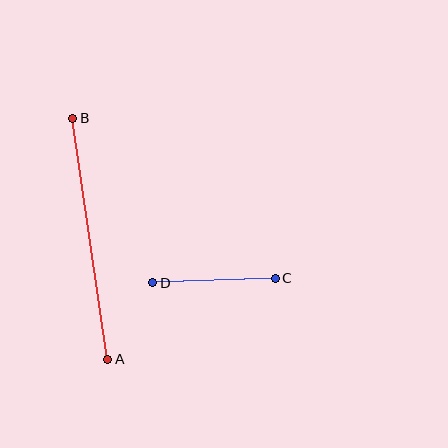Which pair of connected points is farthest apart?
Points A and B are farthest apart.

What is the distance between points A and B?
The distance is approximately 244 pixels.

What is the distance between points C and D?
The distance is approximately 123 pixels.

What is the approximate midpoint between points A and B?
The midpoint is at approximately (90, 239) pixels.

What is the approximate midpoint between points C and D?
The midpoint is at approximately (214, 281) pixels.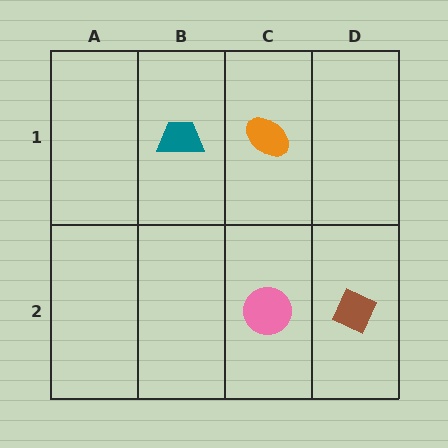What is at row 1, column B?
A teal trapezoid.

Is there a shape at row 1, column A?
No, that cell is empty.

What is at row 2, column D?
A brown diamond.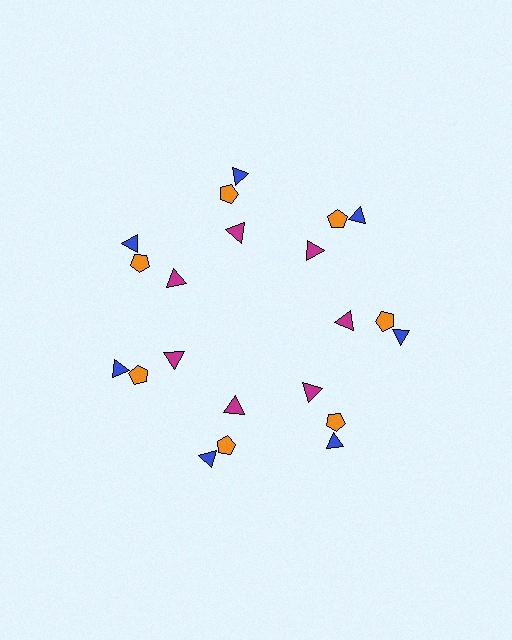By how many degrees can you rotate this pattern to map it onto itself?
The pattern maps onto itself every 51 degrees of rotation.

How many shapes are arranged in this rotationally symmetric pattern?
There are 21 shapes, arranged in 7 groups of 3.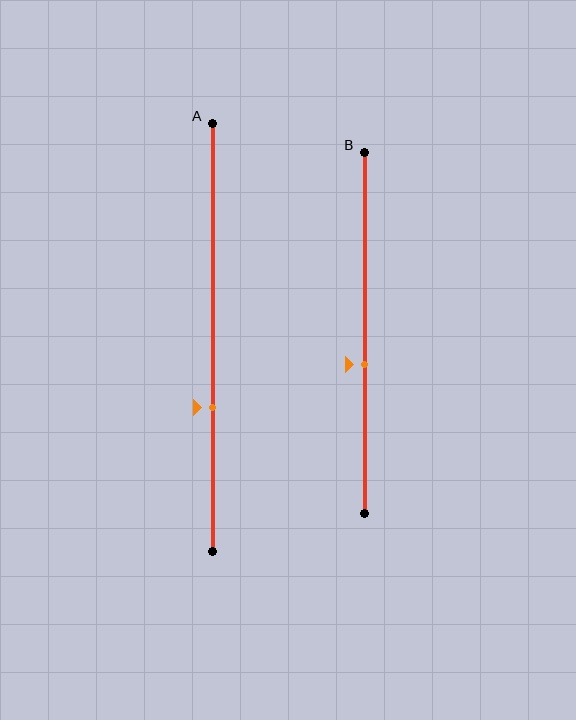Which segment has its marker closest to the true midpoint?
Segment B has its marker closest to the true midpoint.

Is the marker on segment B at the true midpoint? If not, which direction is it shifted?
No, the marker on segment B is shifted downward by about 9% of the segment length.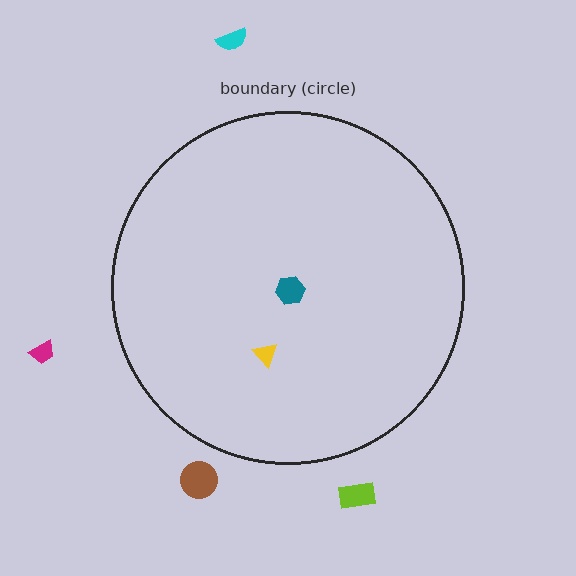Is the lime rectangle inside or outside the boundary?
Outside.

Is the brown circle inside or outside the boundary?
Outside.